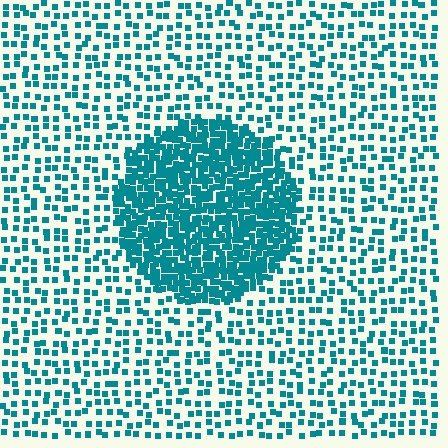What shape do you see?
I see a circle.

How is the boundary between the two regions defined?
The boundary is defined by a change in element density (approximately 2.9x ratio). All elements are the same color, size, and shape.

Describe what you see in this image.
The image contains small teal elements arranged at two different densities. A circle-shaped region is visible where the elements are more densely packed than the surrounding area.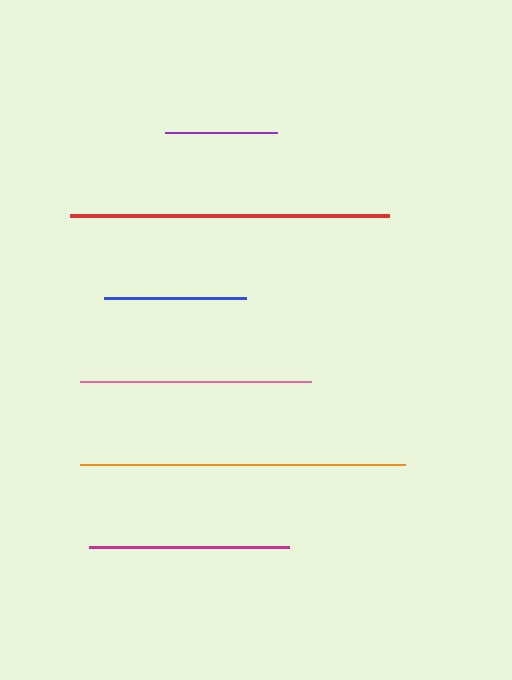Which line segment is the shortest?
The purple line is the shortest at approximately 113 pixels.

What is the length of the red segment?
The red segment is approximately 319 pixels long.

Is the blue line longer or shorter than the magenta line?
The magenta line is longer than the blue line.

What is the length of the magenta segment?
The magenta segment is approximately 200 pixels long.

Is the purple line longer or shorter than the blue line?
The blue line is longer than the purple line.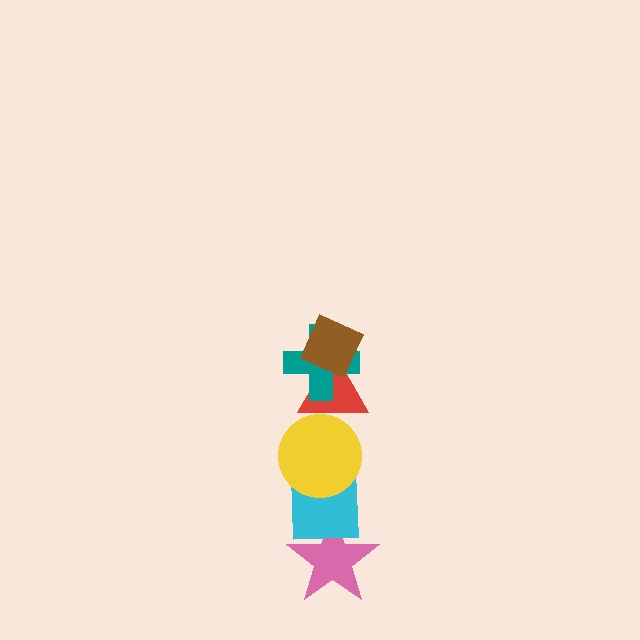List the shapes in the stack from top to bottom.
From top to bottom: the brown diamond, the teal cross, the red triangle, the yellow circle, the cyan square, the pink star.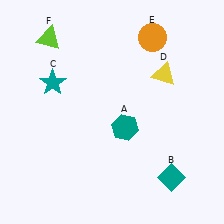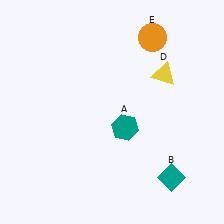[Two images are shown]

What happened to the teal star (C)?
The teal star (C) was removed in Image 2. It was in the top-left area of Image 1.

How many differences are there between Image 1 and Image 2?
There are 2 differences between the two images.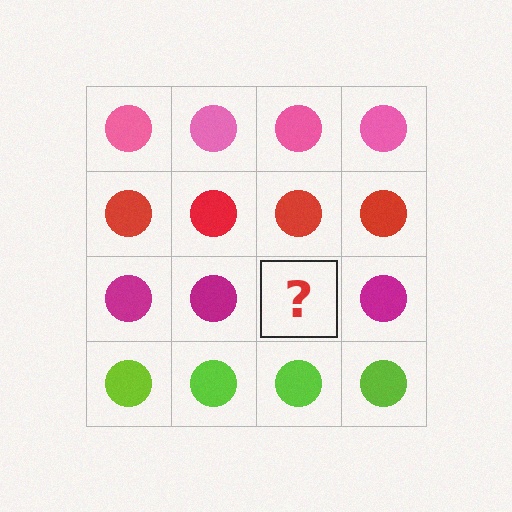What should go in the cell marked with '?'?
The missing cell should contain a magenta circle.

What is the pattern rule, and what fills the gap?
The rule is that each row has a consistent color. The gap should be filled with a magenta circle.